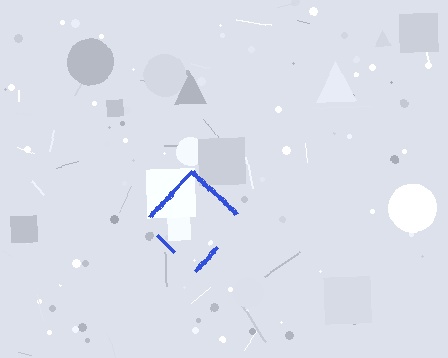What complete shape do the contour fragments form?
The contour fragments form a diamond.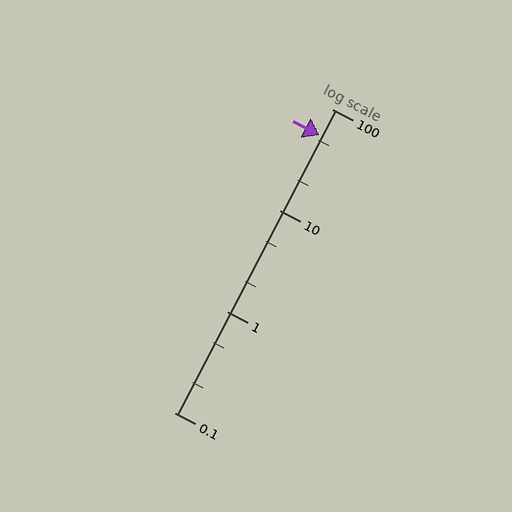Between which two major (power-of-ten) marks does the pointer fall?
The pointer is between 10 and 100.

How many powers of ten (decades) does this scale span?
The scale spans 3 decades, from 0.1 to 100.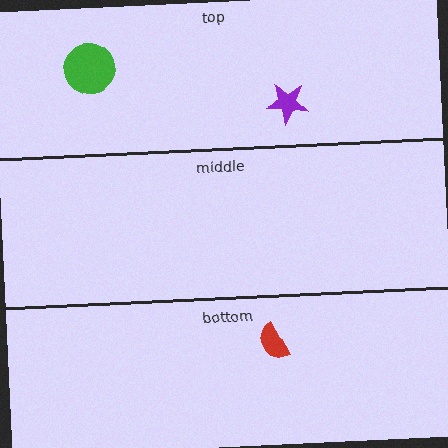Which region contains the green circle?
The top region.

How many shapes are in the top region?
2.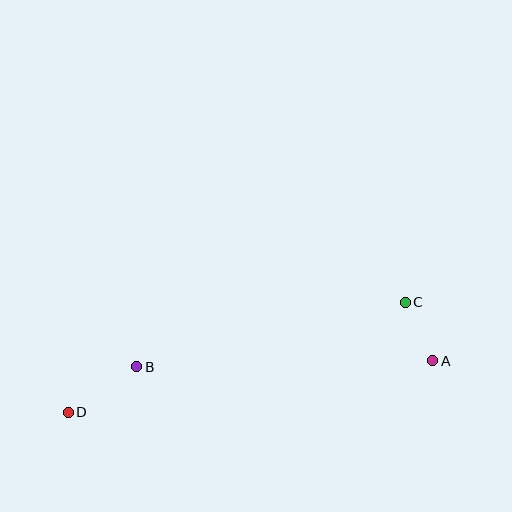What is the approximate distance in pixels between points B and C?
The distance between B and C is approximately 276 pixels.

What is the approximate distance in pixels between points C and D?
The distance between C and D is approximately 354 pixels.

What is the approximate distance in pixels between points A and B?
The distance between A and B is approximately 296 pixels.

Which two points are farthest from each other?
Points A and D are farthest from each other.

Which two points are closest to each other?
Points A and C are closest to each other.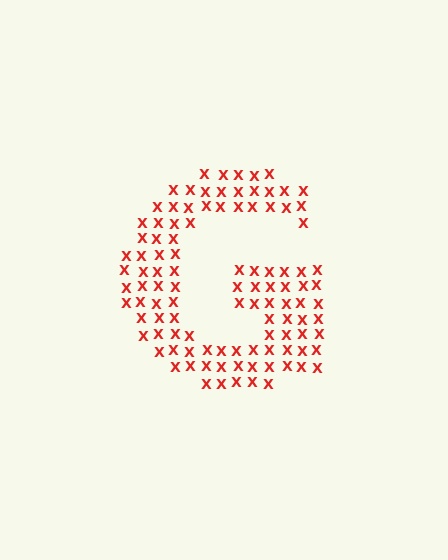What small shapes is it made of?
It is made of small letter X's.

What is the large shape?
The large shape is the letter G.